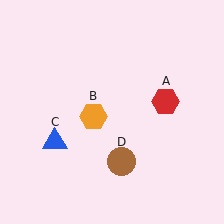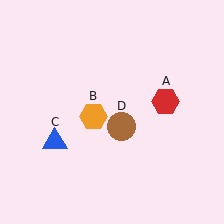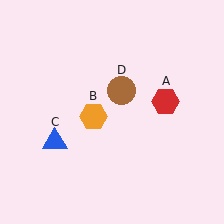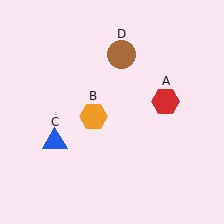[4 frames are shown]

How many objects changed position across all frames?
1 object changed position: brown circle (object D).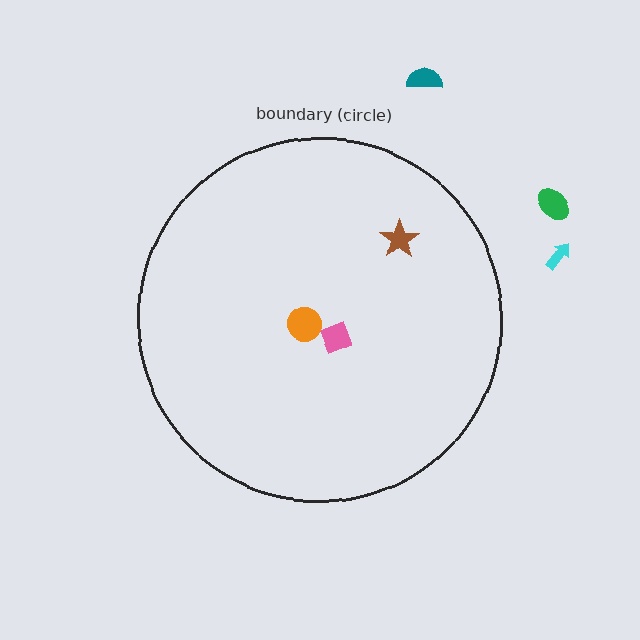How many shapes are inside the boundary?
3 inside, 3 outside.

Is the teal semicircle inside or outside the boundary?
Outside.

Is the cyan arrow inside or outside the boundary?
Outside.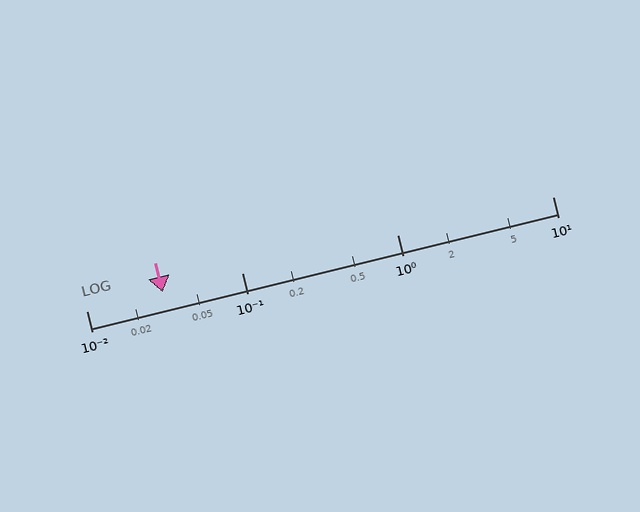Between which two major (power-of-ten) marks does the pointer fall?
The pointer is between 0.01 and 0.1.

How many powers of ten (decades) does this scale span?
The scale spans 3 decades, from 0.01 to 10.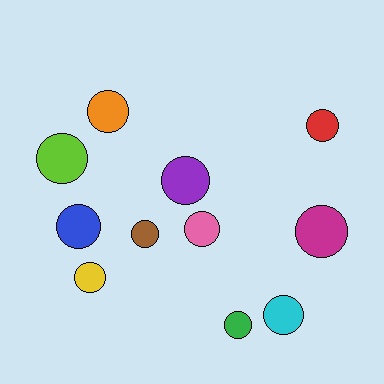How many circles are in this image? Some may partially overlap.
There are 11 circles.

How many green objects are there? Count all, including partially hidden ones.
There is 1 green object.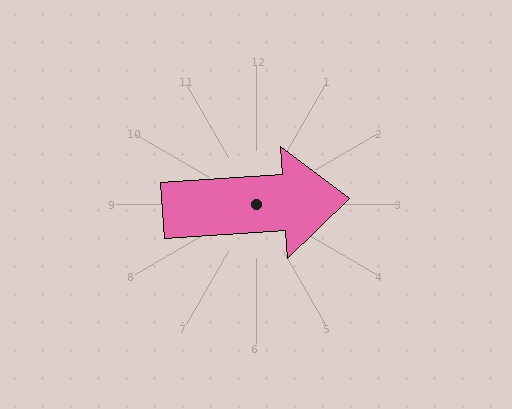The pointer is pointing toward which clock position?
Roughly 3 o'clock.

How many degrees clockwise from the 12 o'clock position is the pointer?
Approximately 86 degrees.